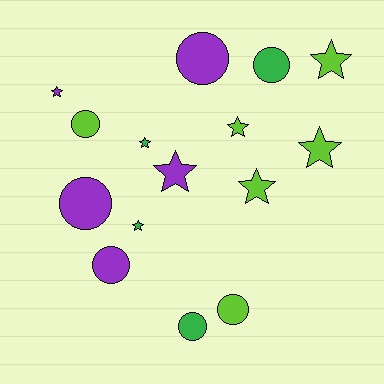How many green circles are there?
There are 2 green circles.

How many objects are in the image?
There are 15 objects.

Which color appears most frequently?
Lime, with 6 objects.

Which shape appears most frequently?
Star, with 8 objects.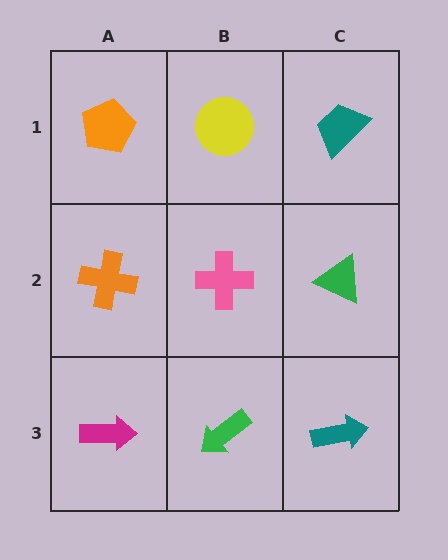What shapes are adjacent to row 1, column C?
A green triangle (row 2, column C), a yellow circle (row 1, column B).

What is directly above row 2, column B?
A yellow circle.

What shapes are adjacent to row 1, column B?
A pink cross (row 2, column B), an orange pentagon (row 1, column A), a teal trapezoid (row 1, column C).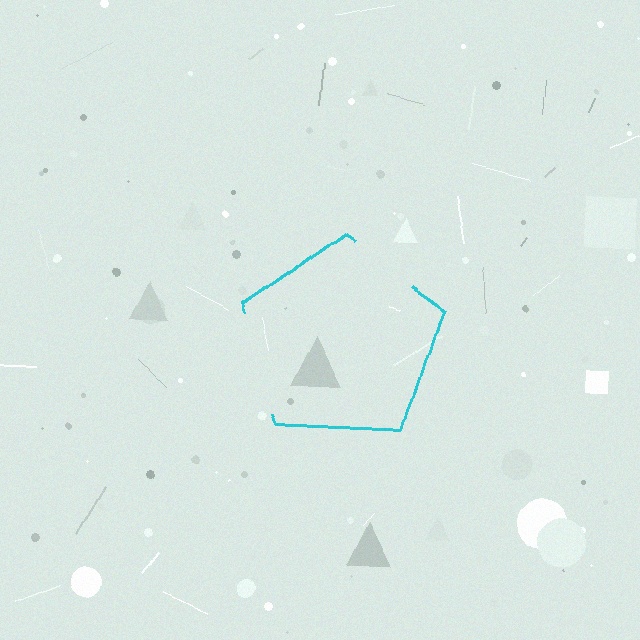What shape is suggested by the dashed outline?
The dashed outline suggests a pentagon.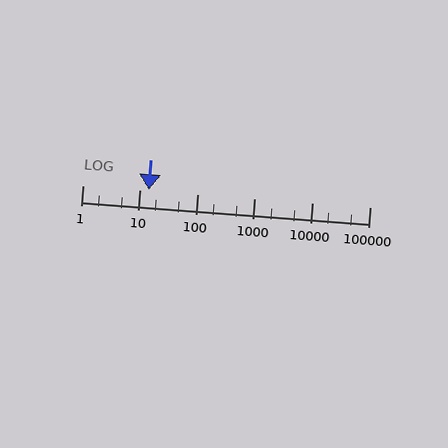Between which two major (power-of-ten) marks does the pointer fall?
The pointer is between 10 and 100.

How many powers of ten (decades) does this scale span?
The scale spans 5 decades, from 1 to 100000.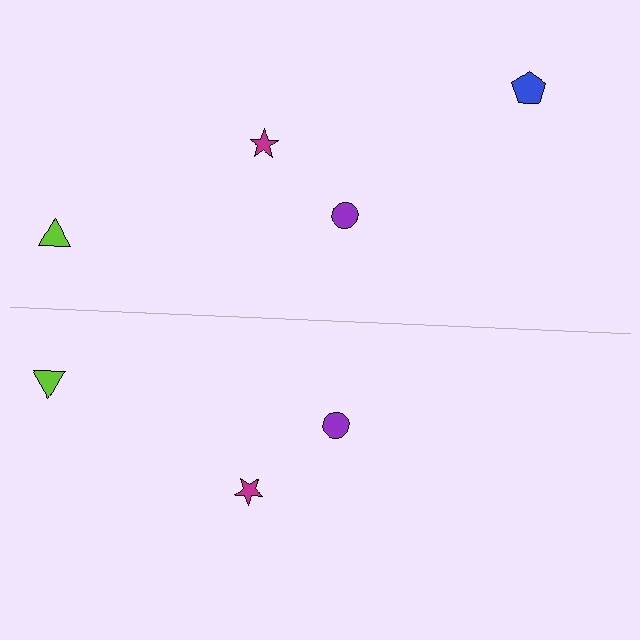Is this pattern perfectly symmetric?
No, the pattern is not perfectly symmetric. A blue pentagon is missing from the bottom side.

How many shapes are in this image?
There are 7 shapes in this image.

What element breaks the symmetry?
A blue pentagon is missing from the bottom side.